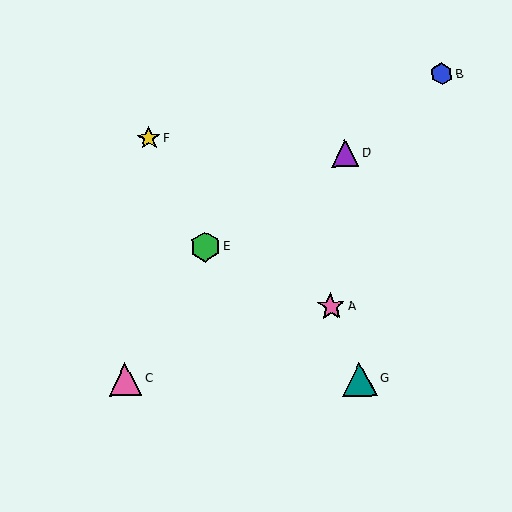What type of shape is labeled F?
Shape F is a yellow star.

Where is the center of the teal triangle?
The center of the teal triangle is at (360, 379).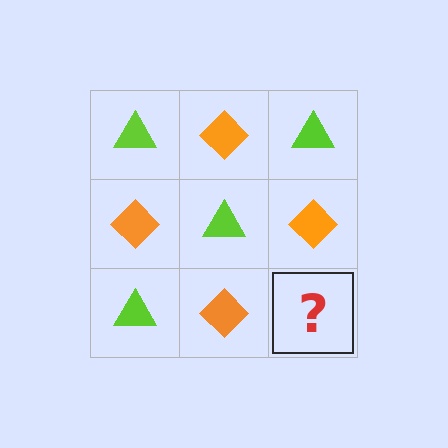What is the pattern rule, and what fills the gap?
The rule is that it alternates lime triangle and orange diamond in a checkerboard pattern. The gap should be filled with a lime triangle.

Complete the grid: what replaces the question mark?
The question mark should be replaced with a lime triangle.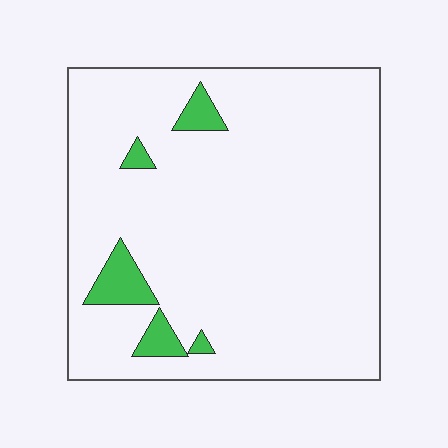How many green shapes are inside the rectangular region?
5.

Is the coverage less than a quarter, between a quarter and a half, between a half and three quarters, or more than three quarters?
Less than a quarter.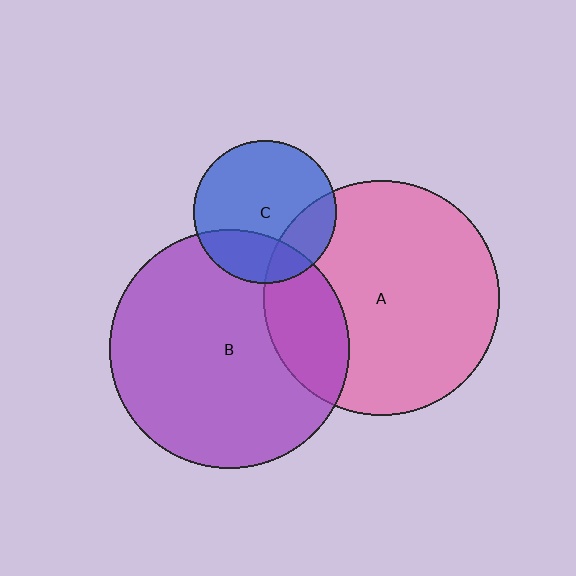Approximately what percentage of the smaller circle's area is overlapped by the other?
Approximately 20%.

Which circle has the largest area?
Circle B (purple).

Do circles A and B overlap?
Yes.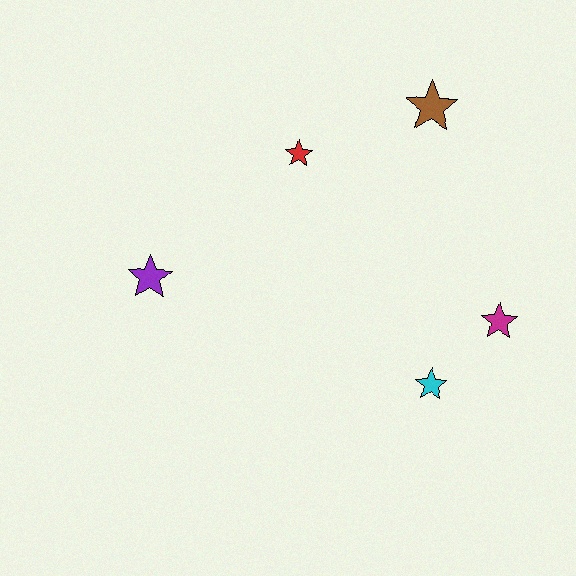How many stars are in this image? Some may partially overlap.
There are 5 stars.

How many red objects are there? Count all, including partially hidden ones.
There is 1 red object.